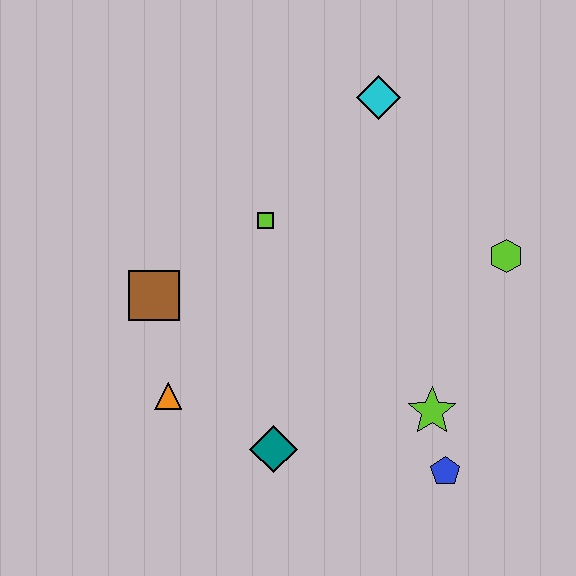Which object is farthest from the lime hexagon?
The orange triangle is farthest from the lime hexagon.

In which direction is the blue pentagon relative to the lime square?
The blue pentagon is below the lime square.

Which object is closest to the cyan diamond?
The lime square is closest to the cyan diamond.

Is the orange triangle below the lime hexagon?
Yes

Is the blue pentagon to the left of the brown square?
No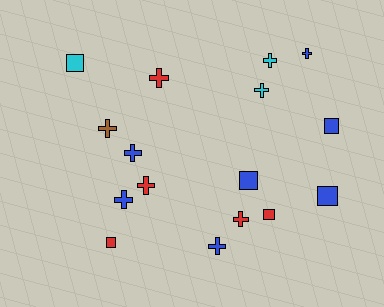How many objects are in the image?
There are 16 objects.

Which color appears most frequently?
Blue, with 7 objects.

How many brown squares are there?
There are no brown squares.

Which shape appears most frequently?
Cross, with 10 objects.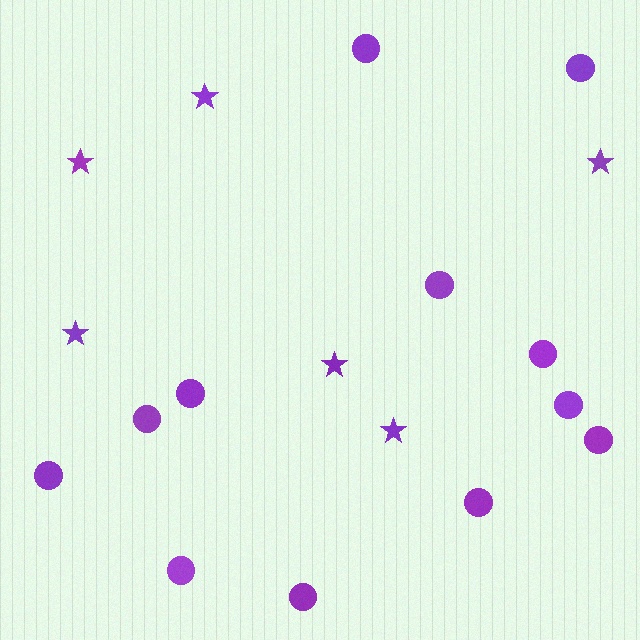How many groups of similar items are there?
There are 2 groups: one group of stars (6) and one group of circles (12).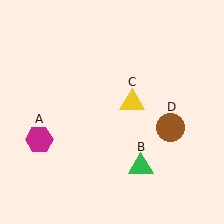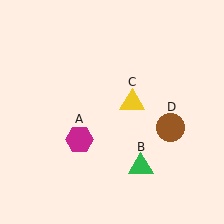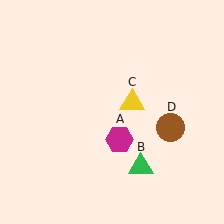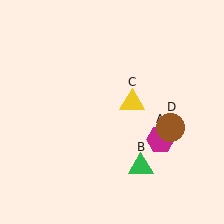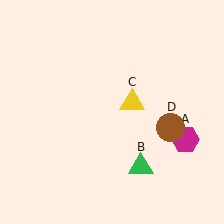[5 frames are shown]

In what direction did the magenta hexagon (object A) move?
The magenta hexagon (object A) moved right.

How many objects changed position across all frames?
1 object changed position: magenta hexagon (object A).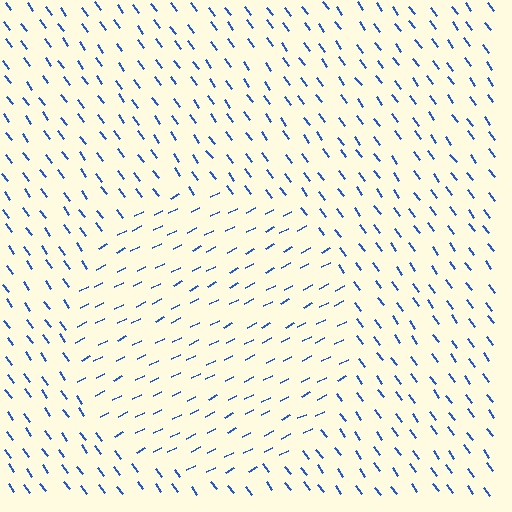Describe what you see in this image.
The image is filled with small blue line segments. A circle region in the image has lines oriented differently from the surrounding lines, creating a visible texture boundary.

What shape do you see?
I see a circle.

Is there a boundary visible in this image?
Yes, there is a texture boundary formed by a change in line orientation.